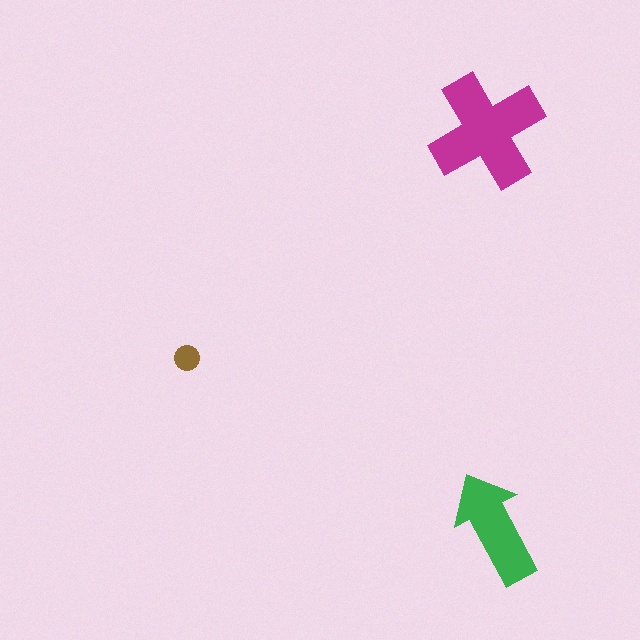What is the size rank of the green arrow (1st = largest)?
2nd.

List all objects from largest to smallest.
The magenta cross, the green arrow, the brown circle.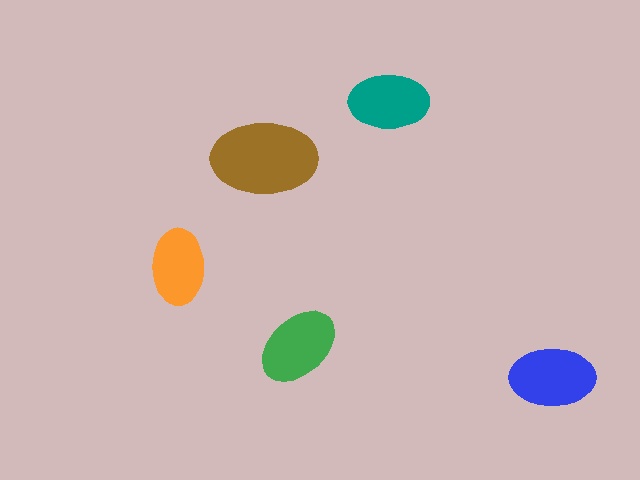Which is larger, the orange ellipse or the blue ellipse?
The blue one.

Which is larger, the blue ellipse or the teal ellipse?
The blue one.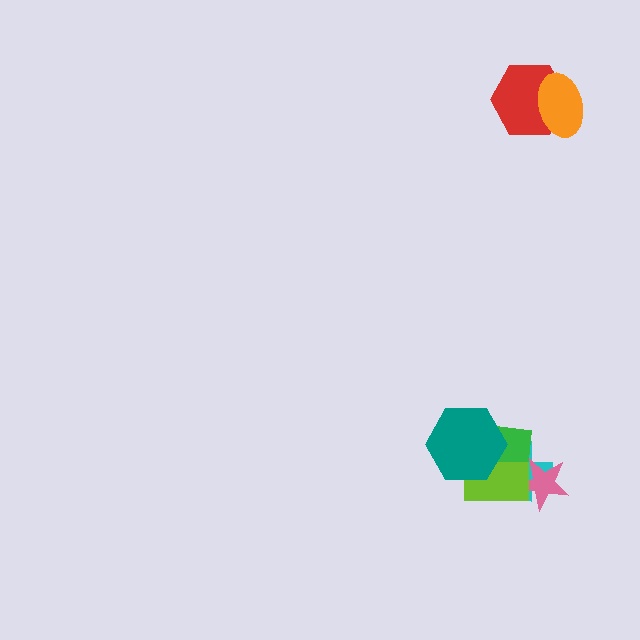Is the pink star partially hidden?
Yes, it is partially covered by another shape.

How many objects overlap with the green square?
4 objects overlap with the green square.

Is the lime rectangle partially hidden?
Yes, it is partially covered by another shape.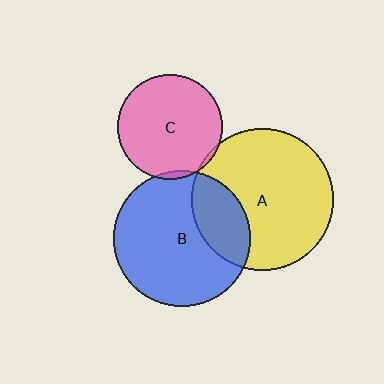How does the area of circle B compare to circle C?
Approximately 1.7 times.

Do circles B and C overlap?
Yes.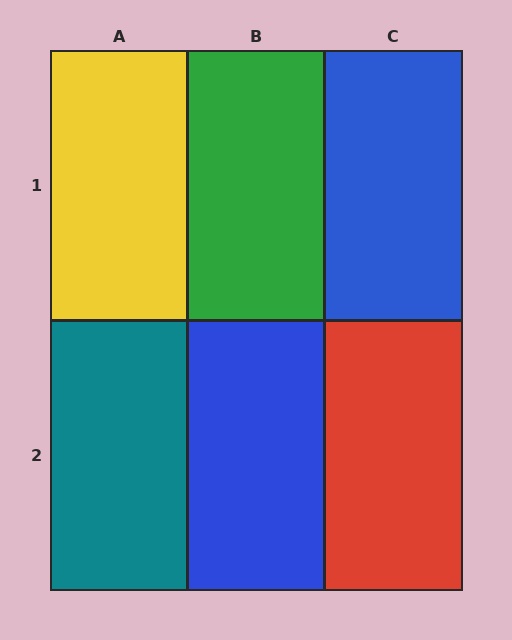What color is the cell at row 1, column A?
Yellow.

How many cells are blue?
2 cells are blue.